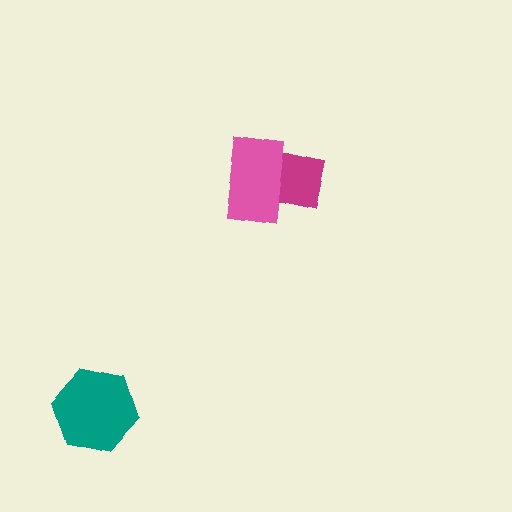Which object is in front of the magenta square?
The pink rectangle is in front of the magenta square.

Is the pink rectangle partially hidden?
No, no other shape covers it.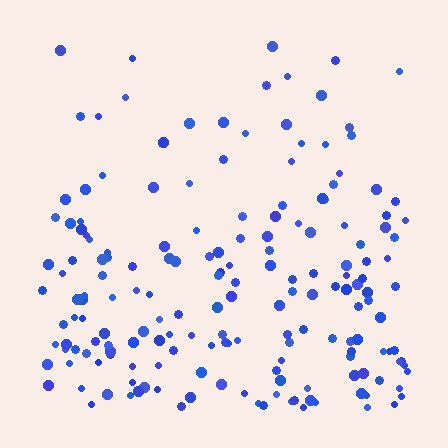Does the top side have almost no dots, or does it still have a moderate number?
Still a moderate number, just noticeably fewer than the bottom.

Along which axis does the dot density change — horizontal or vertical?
Vertical.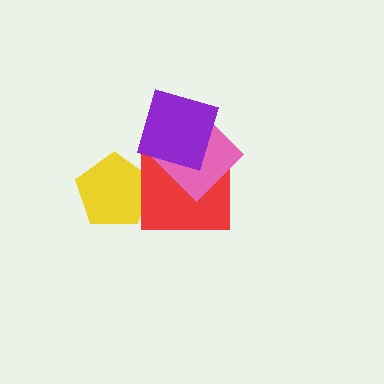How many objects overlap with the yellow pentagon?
1 object overlaps with the yellow pentagon.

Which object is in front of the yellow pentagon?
The red square is in front of the yellow pentagon.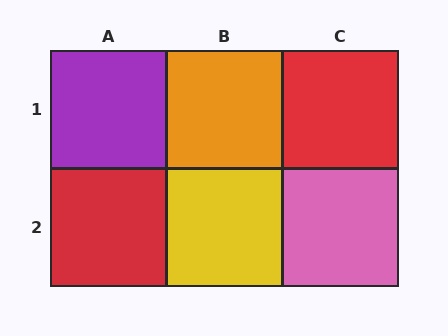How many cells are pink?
1 cell is pink.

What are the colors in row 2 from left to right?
Red, yellow, pink.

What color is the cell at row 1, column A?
Purple.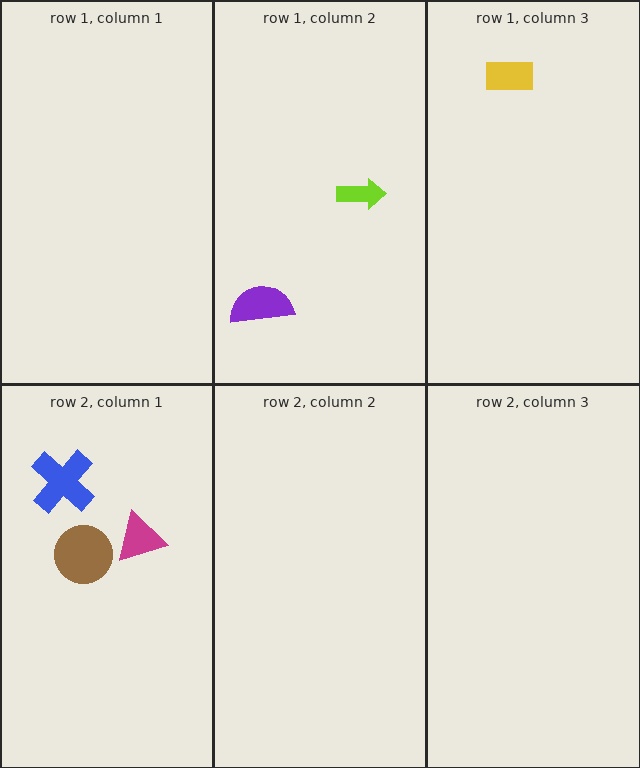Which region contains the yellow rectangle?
The row 1, column 3 region.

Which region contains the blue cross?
The row 2, column 1 region.